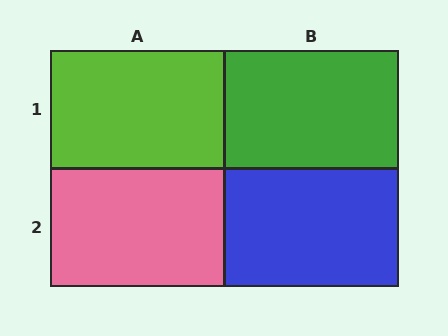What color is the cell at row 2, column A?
Pink.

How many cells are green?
1 cell is green.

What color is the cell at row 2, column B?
Blue.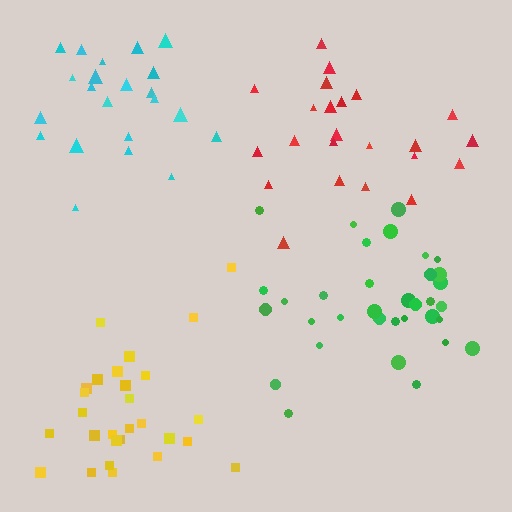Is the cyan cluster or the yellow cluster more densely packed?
Cyan.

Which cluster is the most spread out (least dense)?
Red.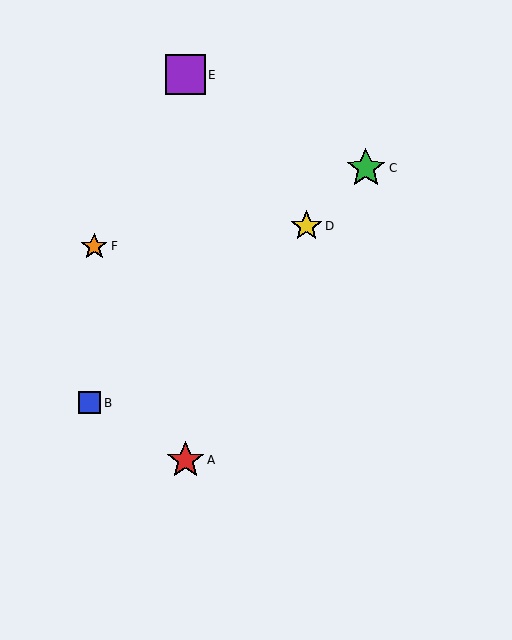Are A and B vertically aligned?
No, A is at x≈185 and B is at x≈89.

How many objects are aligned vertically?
2 objects (A, E) are aligned vertically.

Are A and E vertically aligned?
Yes, both are at x≈185.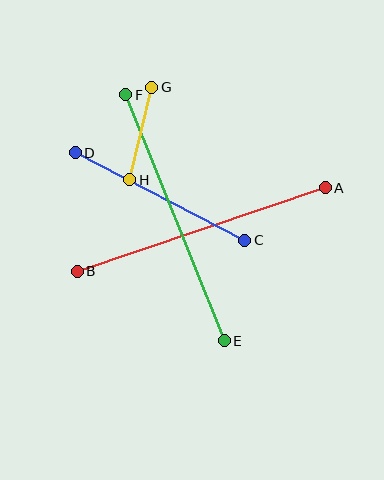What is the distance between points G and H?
The distance is approximately 95 pixels.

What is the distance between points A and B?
The distance is approximately 262 pixels.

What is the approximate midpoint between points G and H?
The midpoint is at approximately (141, 133) pixels.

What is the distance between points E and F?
The distance is approximately 265 pixels.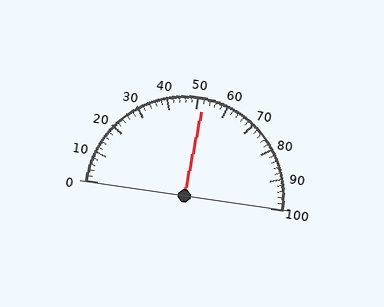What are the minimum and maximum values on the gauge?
The gauge ranges from 0 to 100.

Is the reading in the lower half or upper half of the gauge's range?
The reading is in the upper half of the range (0 to 100).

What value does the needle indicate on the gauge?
The needle indicates approximately 52.